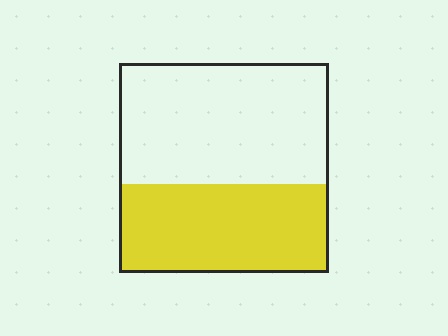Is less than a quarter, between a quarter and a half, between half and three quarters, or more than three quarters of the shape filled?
Between a quarter and a half.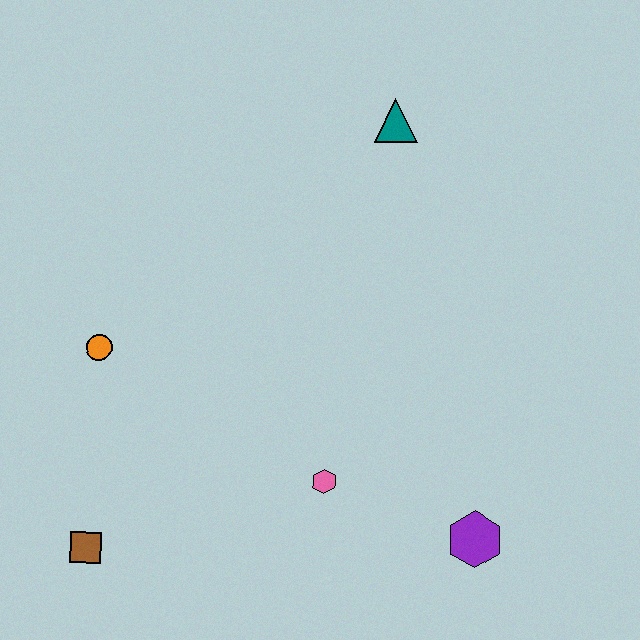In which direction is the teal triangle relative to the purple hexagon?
The teal triangle is above the purple hexagon.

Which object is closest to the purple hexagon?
The pink hexagon is closest to the purple hexagon.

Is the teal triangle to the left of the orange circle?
No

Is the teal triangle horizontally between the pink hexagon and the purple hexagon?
Yes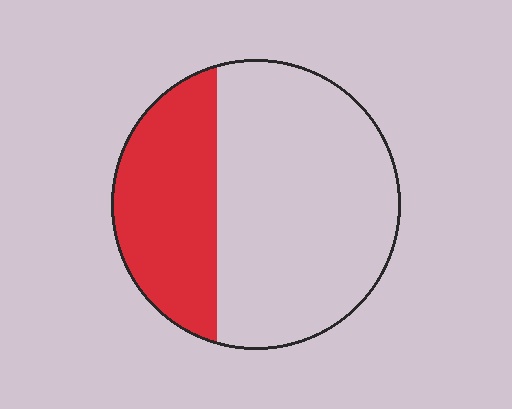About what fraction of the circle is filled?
About one third (1/3).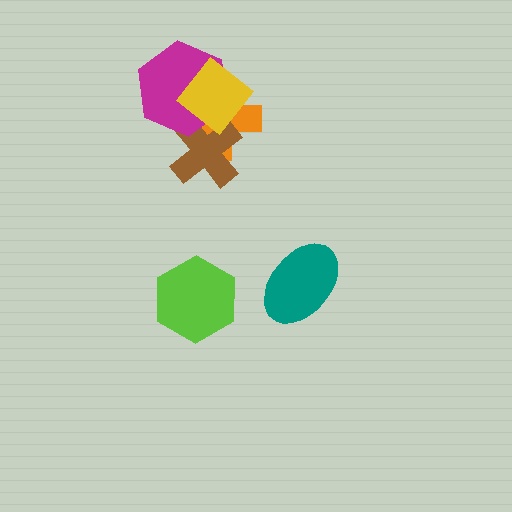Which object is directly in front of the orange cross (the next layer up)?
The brown cross is directly in front of the orange cross.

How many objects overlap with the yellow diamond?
3 objects overlap with the yellow diamond.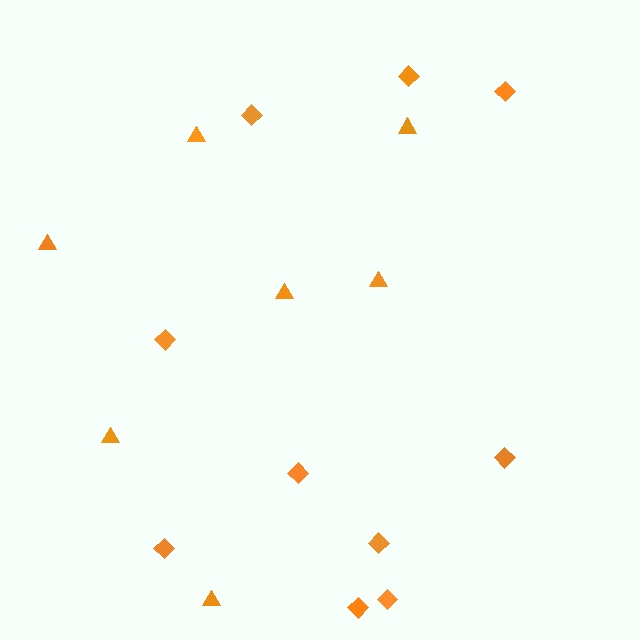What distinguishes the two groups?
There are 2 groups: one group of diamonds (10) and one group of triangles (7).